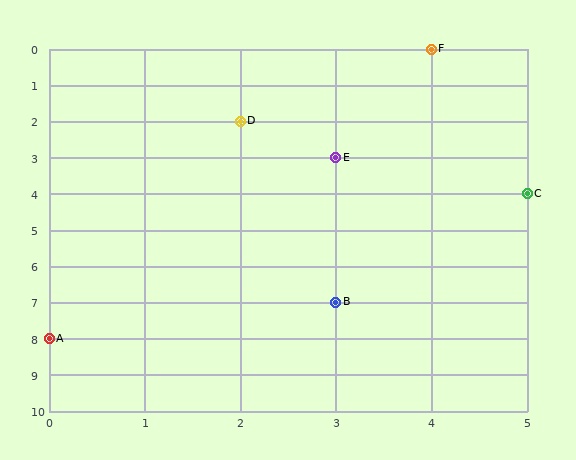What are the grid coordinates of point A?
Point A is at grid coordinates (0, 8).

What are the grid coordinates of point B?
Point B is at grid coordinates (3, 7).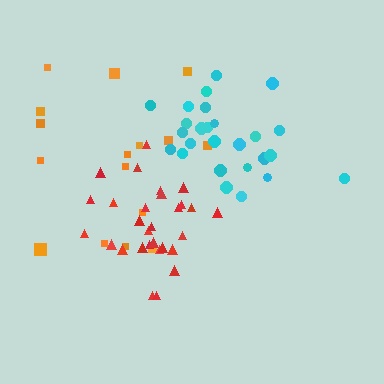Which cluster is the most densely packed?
Red.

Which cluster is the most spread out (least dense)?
Orange.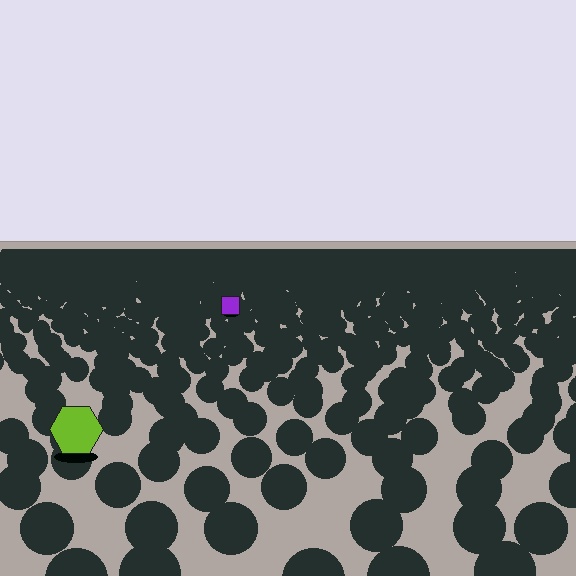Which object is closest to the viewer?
The lime hexagon is closest. The texture marks near it are larger and more spread out.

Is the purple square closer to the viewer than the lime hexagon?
No. The lime hexagon is closer — you can tell from the texture gradient: the ground texture is coarser near it.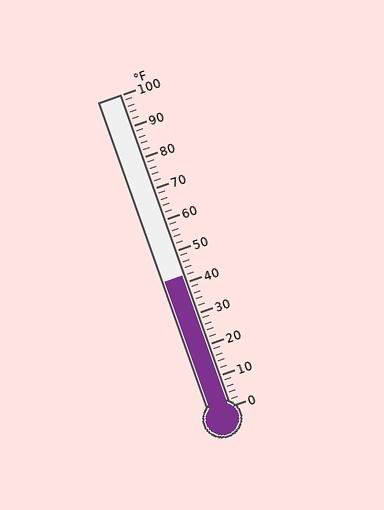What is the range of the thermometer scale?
The thermometer scale ranges from 0°F to 100°F.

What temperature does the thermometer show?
The thermometer shows approximately 42°F.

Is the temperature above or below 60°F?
The temperature is below 60°F.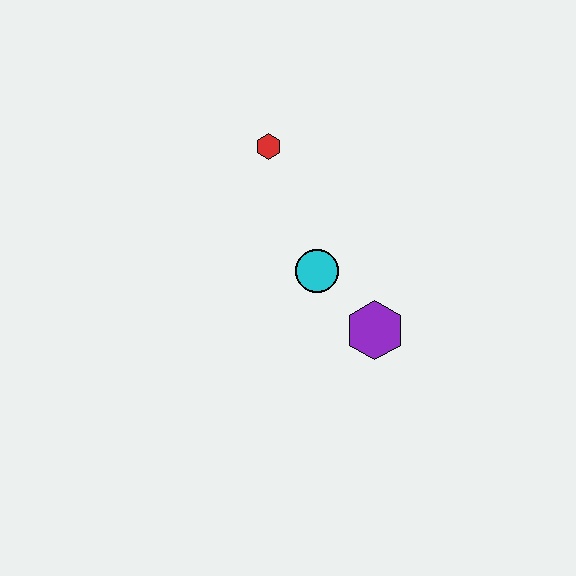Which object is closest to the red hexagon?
The cyan circle is closest to the red hexagon.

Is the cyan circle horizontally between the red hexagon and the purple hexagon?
Yes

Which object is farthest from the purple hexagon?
The red hexagon is farthest from the purple hexagon.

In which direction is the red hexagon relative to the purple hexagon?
The red hexagon is above the purple hexagon.